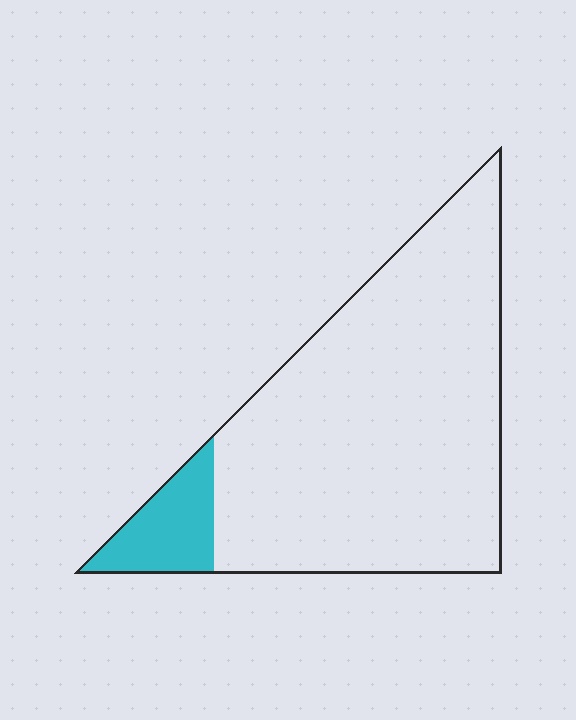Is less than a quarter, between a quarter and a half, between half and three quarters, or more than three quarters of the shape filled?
Less than a quarter.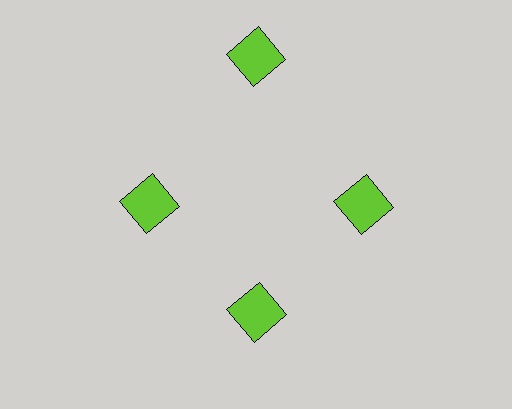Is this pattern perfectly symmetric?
No. The 4 lime squares are arranged in a ring, but one element near the 12 o'clock position is pushed outward from the center, breaking the 4-fold rotational symmetry.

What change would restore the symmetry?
The symmetry would be restored by moving it inward, back onto the ring so that all 4 squares sit at equal angles and equal distance from the center.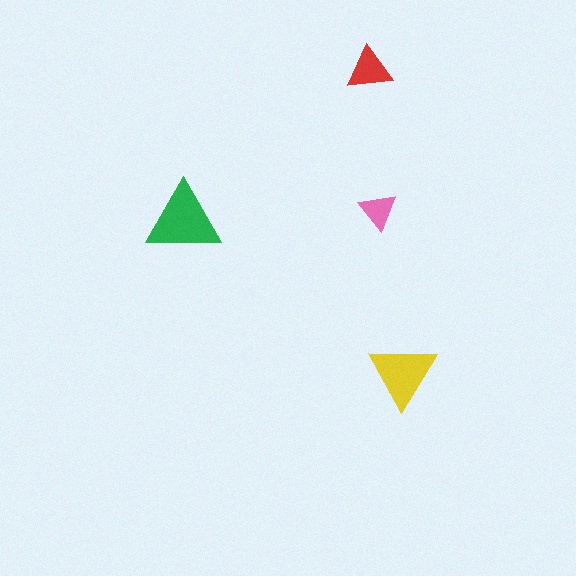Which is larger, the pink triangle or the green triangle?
The green one.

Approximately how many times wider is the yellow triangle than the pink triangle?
About 2 times wider.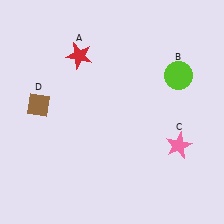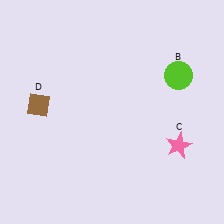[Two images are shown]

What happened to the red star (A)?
The red star (A) was removed in Image 2. It was in the top-left area of Image 1.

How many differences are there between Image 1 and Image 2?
There is 1 difference between the two images.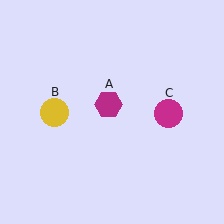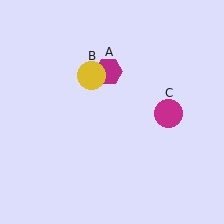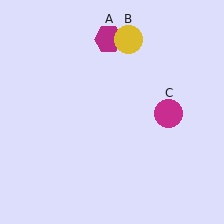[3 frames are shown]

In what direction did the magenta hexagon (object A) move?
The magenta hexagon (object A) moved up.